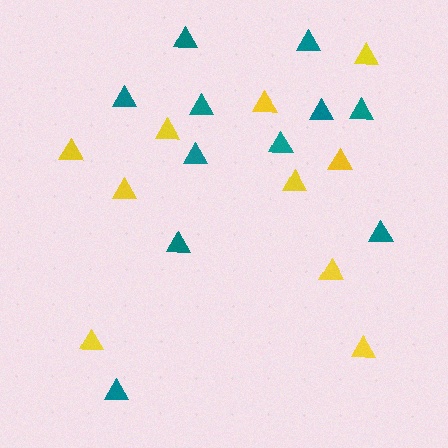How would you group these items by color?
There are 2 groups: one group of yellow triangles (10) and one group of teal triangles (11).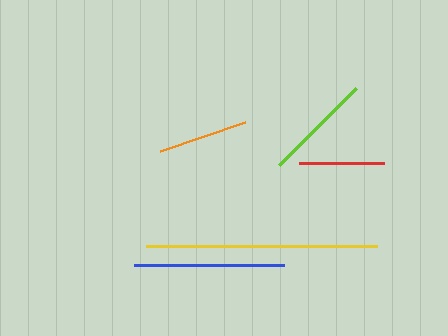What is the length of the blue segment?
The blue segment is approximately 150 pixels long.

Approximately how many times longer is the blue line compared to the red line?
The blue line is approximately 1.8 times the length of the red line.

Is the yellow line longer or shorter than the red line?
The yellow line is longer than the red line.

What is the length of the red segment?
The red segment is approximately 85 pixels long.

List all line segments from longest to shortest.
From longest to shortest: yellow, blue, lime, orange, red.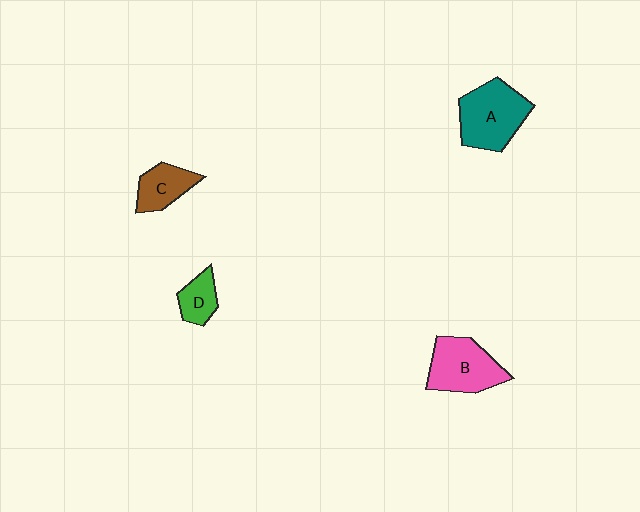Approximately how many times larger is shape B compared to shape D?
Approximately 2.1 times.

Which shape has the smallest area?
Shape D (green).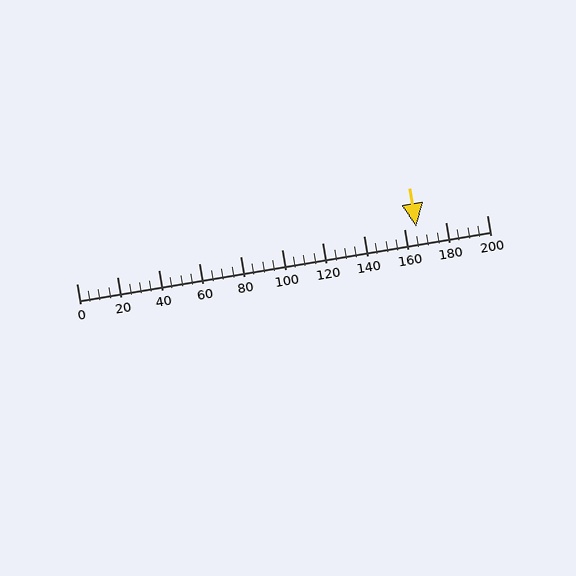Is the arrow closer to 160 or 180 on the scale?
The arrow is closer to 160.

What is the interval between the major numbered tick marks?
The major tick marks are spaced 20 units apart.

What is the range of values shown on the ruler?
The ruler shows values from 0 to 200.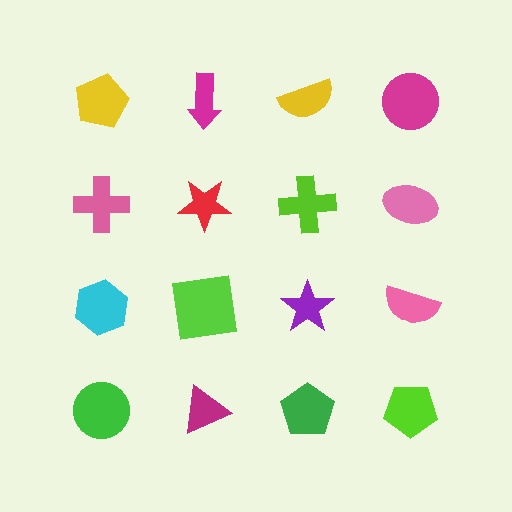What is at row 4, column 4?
A lime pentagon.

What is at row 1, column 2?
A magenta arrow.